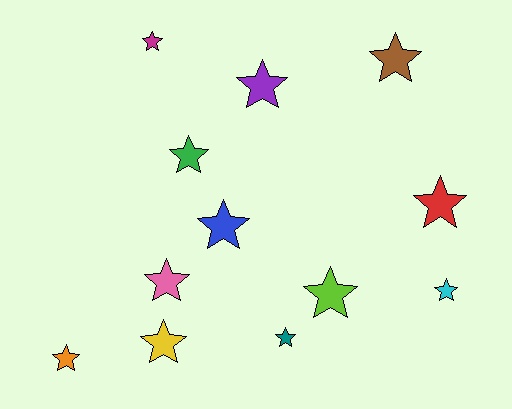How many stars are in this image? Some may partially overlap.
There are 12 stars.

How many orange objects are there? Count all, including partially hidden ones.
There is 1 orange object.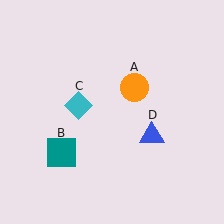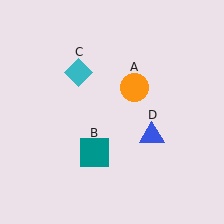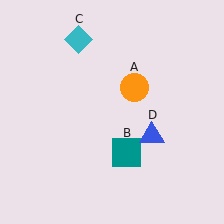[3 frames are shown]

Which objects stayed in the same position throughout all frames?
Orange circle (object A) and blue triangle (object D) remained stationary.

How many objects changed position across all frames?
2 objects changed position: teal square (object B), cyan diamond (object C).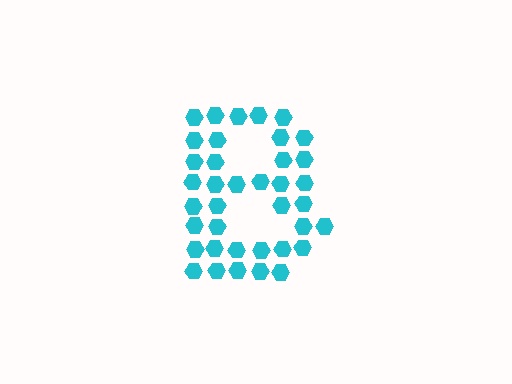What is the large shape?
The large shape is the letter B.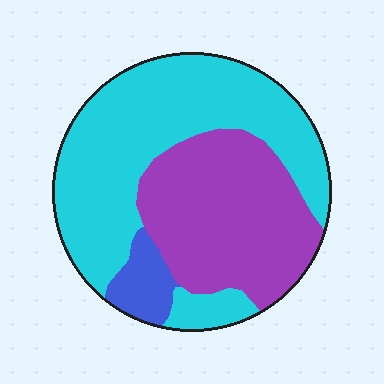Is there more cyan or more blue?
Cyan.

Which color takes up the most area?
Cyan, at roughly 55%.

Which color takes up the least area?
Blue, at roughly 5%.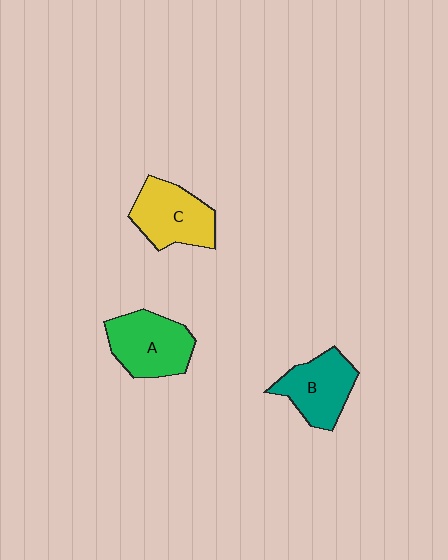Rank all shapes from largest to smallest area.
From largest to smallest: A (green), C (yellow), B (teal).